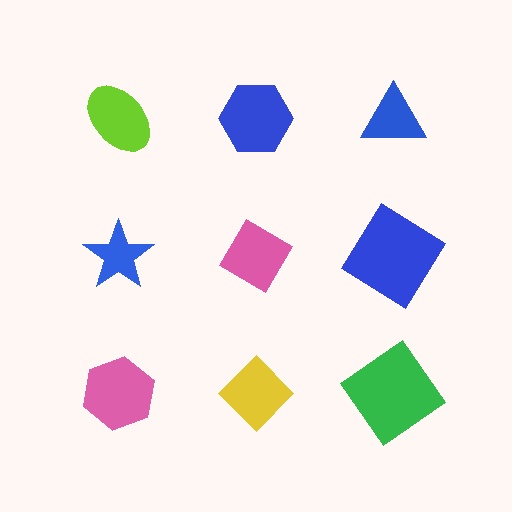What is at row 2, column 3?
A blue diamond.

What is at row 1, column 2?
A blue hexagon.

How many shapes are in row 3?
3 shapes.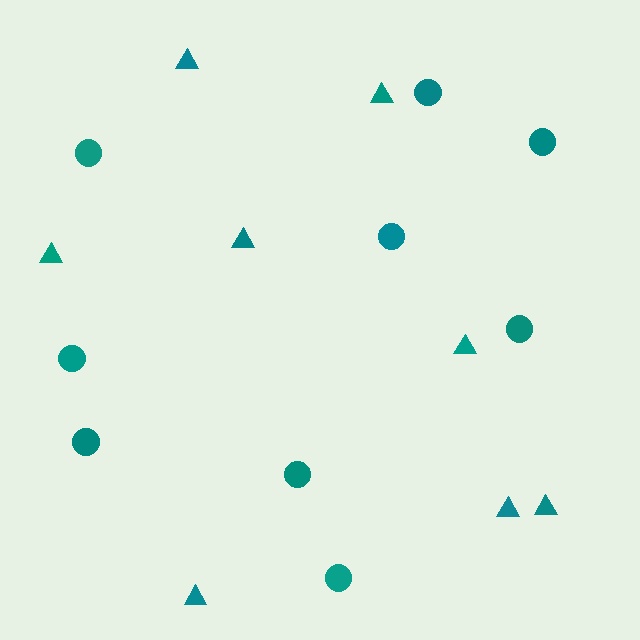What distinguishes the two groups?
There are 2 groups: one group of circles (9) and one group of triangles (8).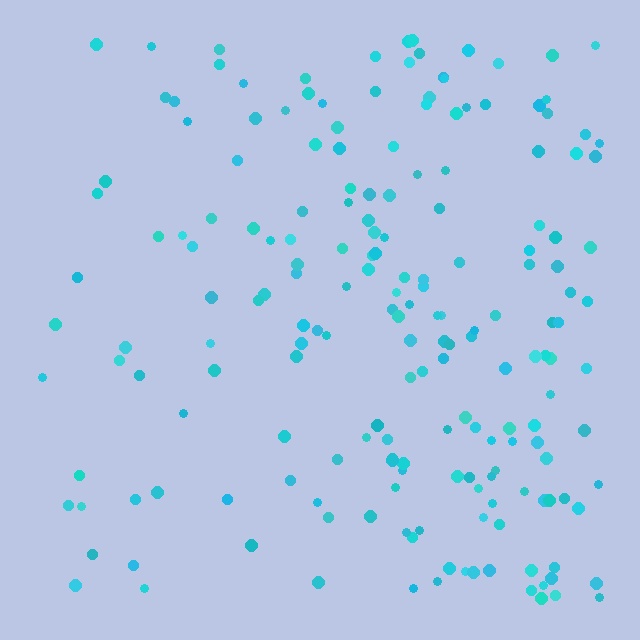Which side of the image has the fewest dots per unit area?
The left.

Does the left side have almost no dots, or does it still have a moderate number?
Still a moderate number, just noticeably fewer than the right.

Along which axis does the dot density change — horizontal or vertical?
Horizontal.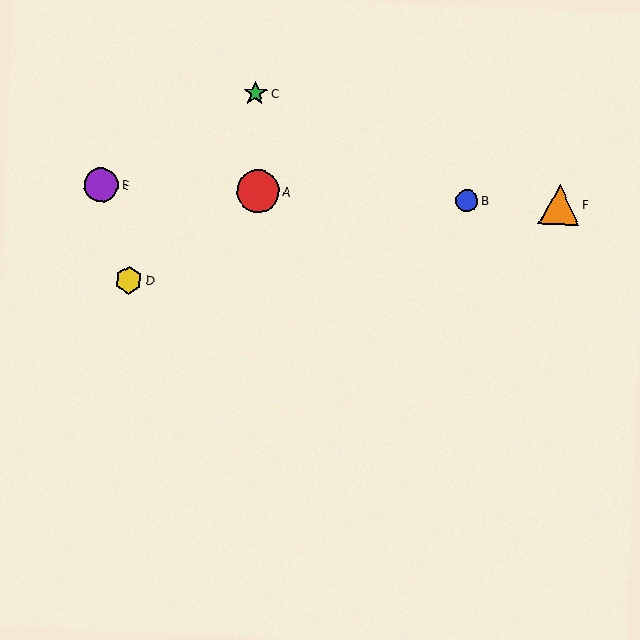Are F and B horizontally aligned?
Yes, both are at y≈205.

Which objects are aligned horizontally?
Objects A, B, E, F are aligned horizontally.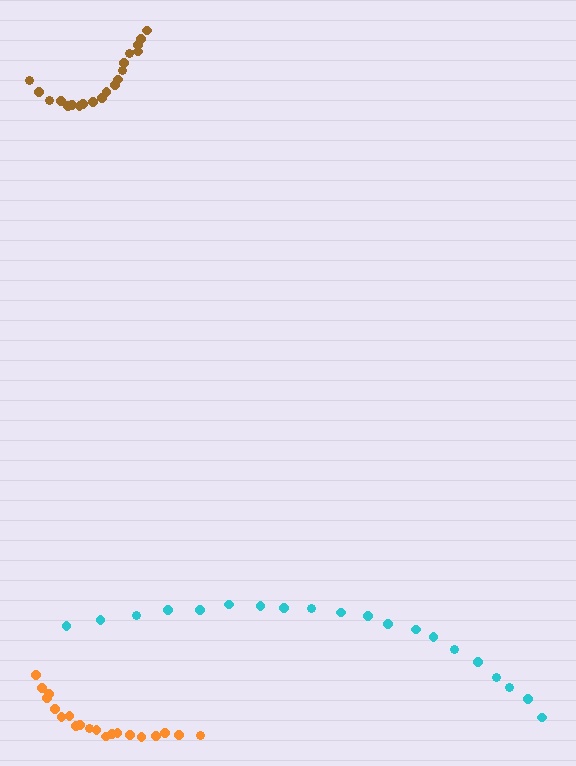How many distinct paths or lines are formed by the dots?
There are 3 distinct paths.